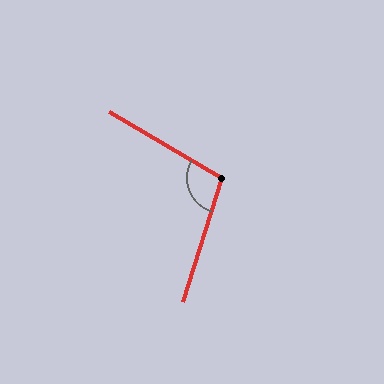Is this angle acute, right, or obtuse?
It is obtuse.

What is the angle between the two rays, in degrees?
Approximately 103 degrees.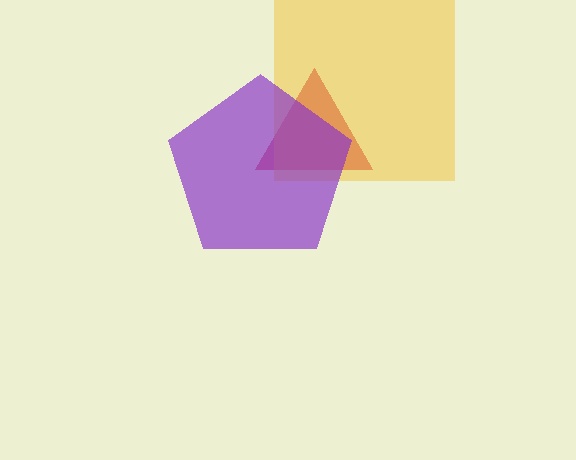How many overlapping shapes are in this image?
There are 3 overlapping shapes in the image.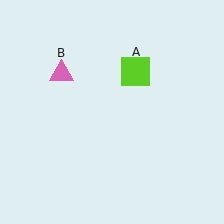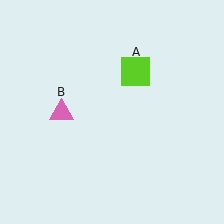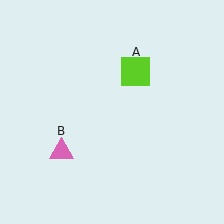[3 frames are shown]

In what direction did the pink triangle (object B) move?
The pink triangle (object B) moved down.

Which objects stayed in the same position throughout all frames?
Lime square (object A) remained stationary.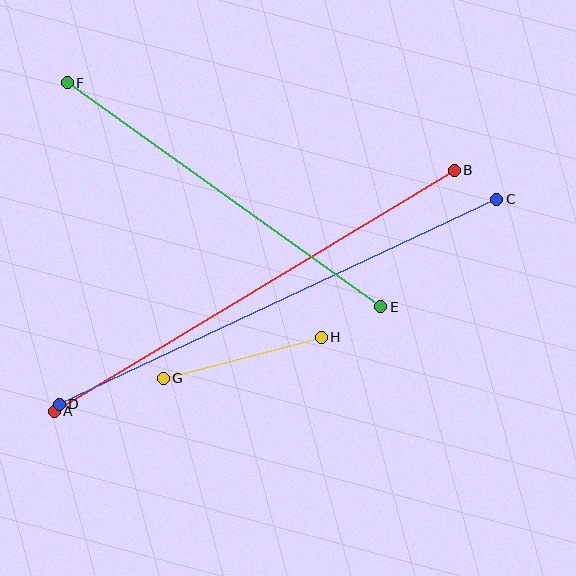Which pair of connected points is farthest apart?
Points C and D are farthest apart.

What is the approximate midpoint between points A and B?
The midpoint is at approximately (254, 291) pixels.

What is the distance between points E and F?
The distance is approximately 385 pixels.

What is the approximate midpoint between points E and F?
The midpoint is at approximately (224, 195) pixels.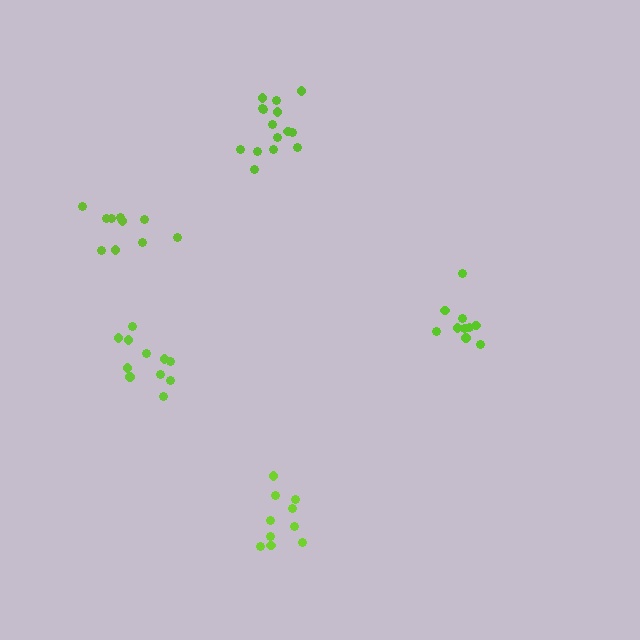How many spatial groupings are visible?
There are 5 spatial groupings.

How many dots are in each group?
Group 1: 15 dots, Group 2: 10 dots, Group 3: 11 dots, Group 4: 10 dots, Group 5: 10 dots (56 total).